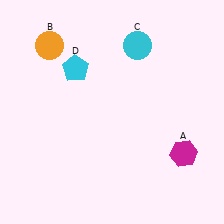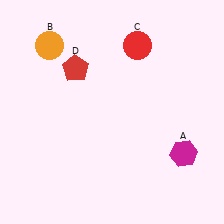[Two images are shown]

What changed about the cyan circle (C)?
In Image 1, C is cyan. In Image 2, it changed to red.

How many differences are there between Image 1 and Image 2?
There are 2 differences between the two images.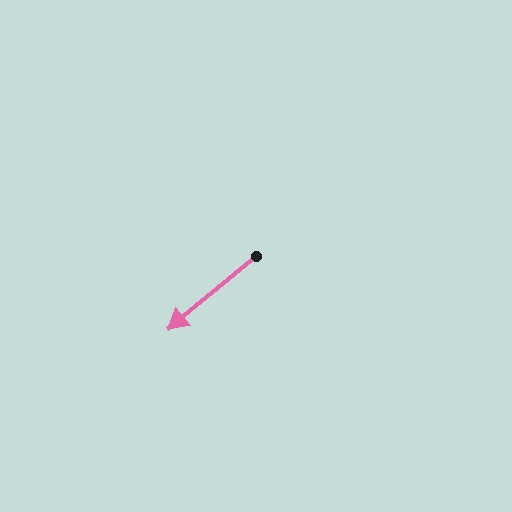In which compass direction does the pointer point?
Southwest.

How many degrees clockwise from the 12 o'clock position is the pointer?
Approximately 230 degrees.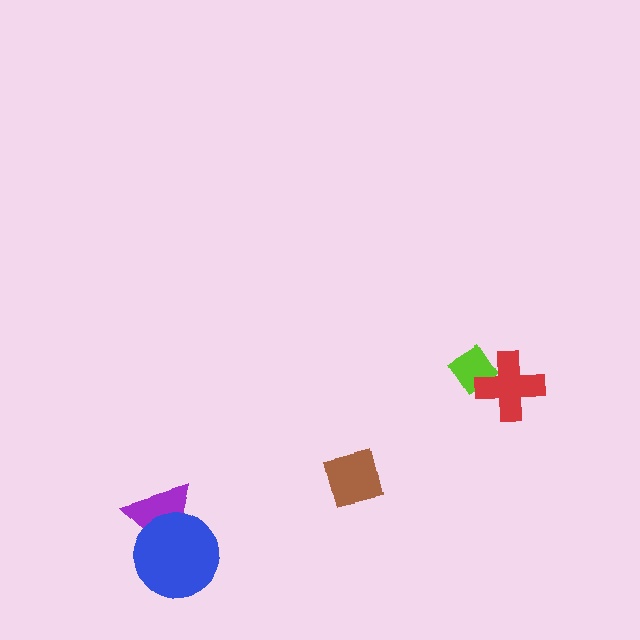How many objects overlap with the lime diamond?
1 object overlaps with the lime diamond.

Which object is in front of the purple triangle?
The blue circle is in front of the purple triangle.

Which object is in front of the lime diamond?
The red cross is in front of the lime diamond.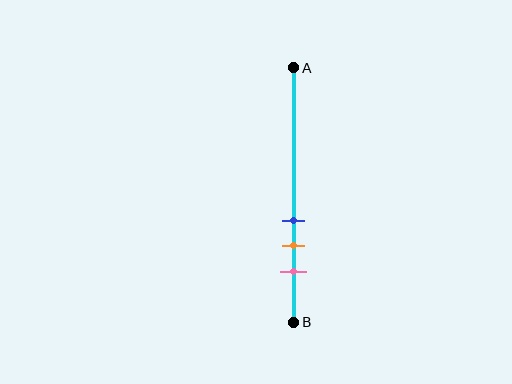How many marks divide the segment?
There are 3 marks dividing the segment.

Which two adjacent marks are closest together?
The blue and orange marks are the closest adjacent pair.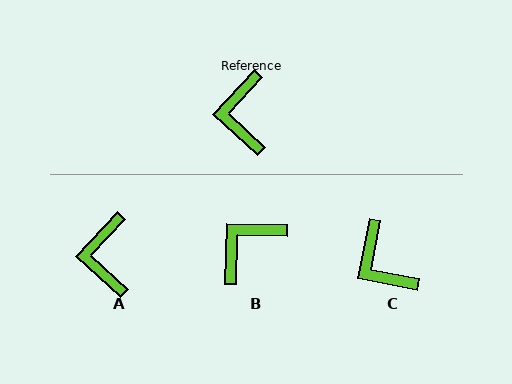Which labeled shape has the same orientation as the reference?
A.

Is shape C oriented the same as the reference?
No, it is off by about 32 degrees.